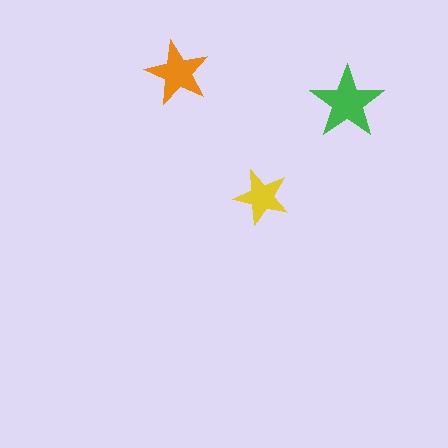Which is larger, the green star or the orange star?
The green one.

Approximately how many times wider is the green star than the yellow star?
About 1.5 times wider.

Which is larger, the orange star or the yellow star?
The orange one.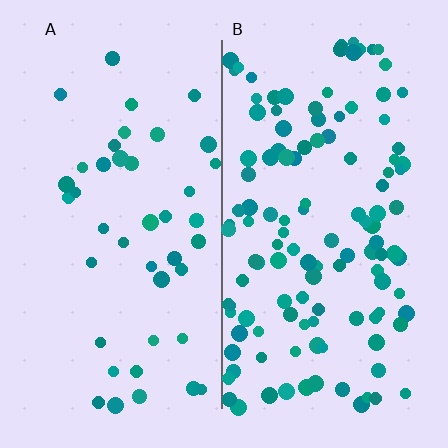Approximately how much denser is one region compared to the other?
Approximately 3.0× — region B over region A.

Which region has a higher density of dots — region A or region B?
B (the right).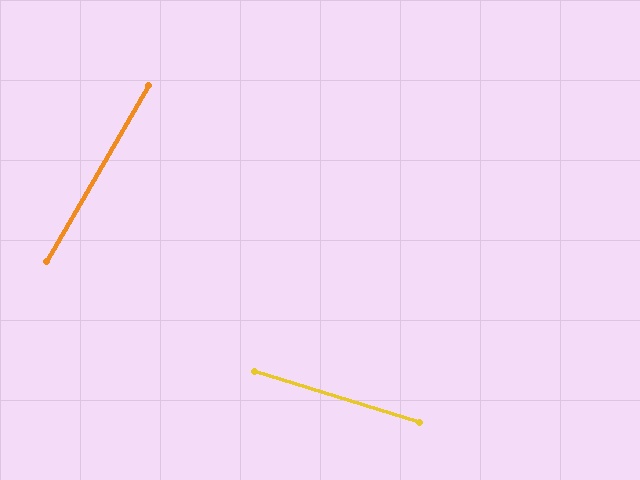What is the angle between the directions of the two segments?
Approximately 77 degrees.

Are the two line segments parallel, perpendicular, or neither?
Neither parallel nor perpendicular — they differ by about 77°.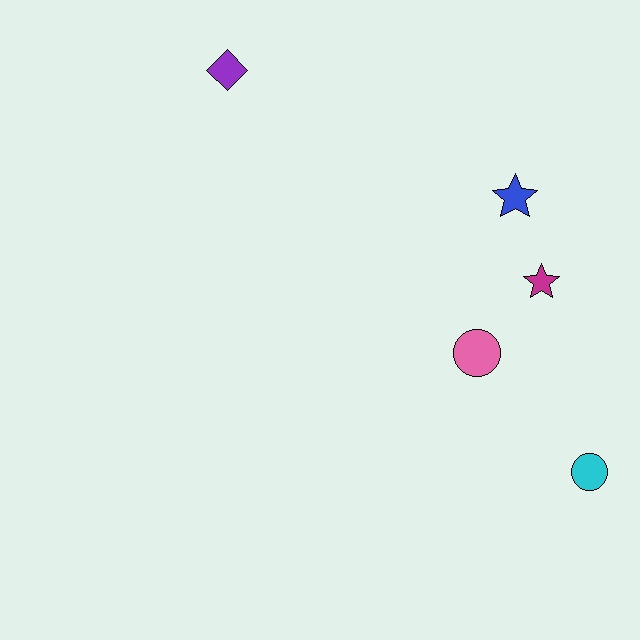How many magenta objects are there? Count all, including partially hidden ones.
There is 1 magenta object.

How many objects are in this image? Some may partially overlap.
There are 5 objects.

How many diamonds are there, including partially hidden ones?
There is 1 diamond.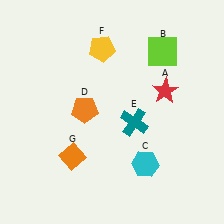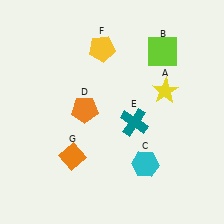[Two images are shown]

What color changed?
The star (A) changed from red in Image 1 to yellow in Image 2.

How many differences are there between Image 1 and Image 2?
There is 1 difference between the two images.